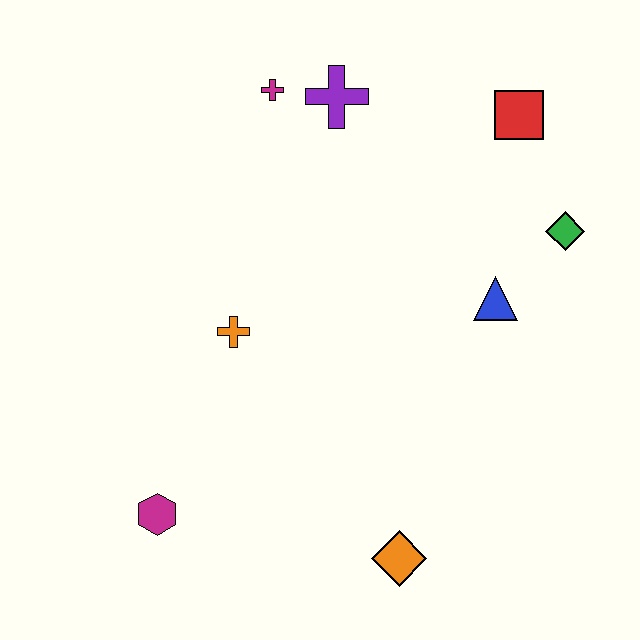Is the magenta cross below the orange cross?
No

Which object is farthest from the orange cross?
The red square is farthest from the orange cross.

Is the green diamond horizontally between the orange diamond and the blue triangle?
No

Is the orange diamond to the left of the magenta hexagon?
No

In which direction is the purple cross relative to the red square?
The purple cross is to the left of the red square.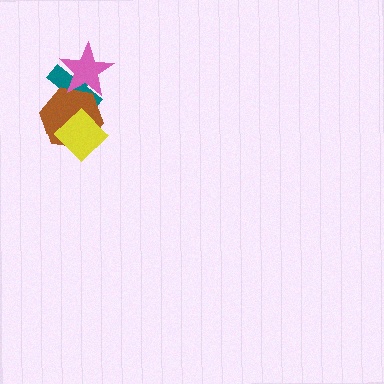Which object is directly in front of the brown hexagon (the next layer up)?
The pink star is directly in front of the brown hexagon.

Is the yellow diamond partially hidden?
No, no other shape covers it.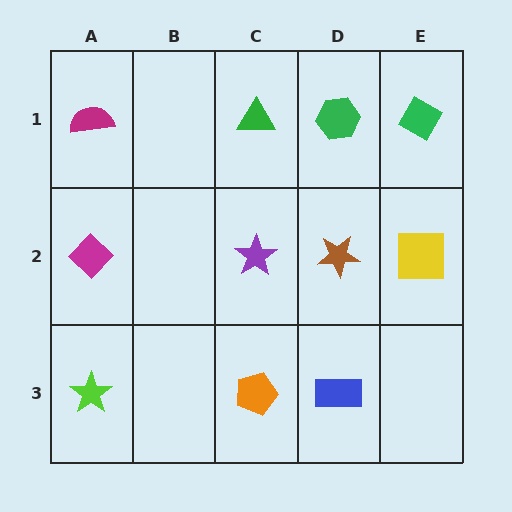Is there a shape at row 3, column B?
No, that cell is empty.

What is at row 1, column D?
A green hexagon.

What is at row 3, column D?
A blue rectangle.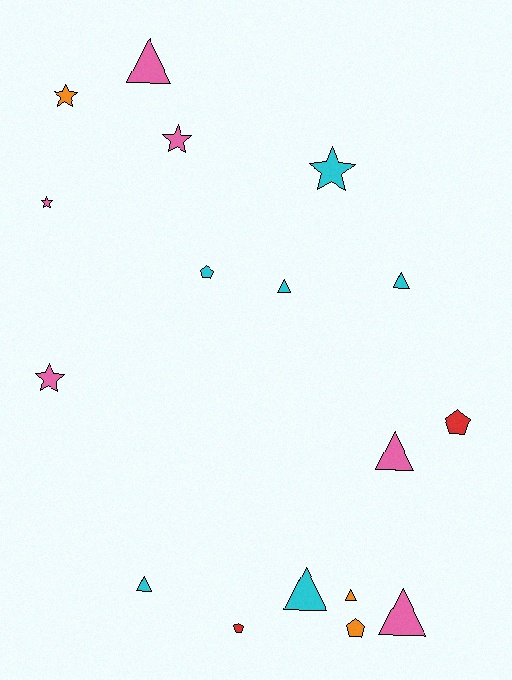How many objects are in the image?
There are 17 objects.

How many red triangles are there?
There are no red triangles.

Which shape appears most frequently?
Triangle, with 8 objects.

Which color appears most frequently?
Pink, with 6 objects.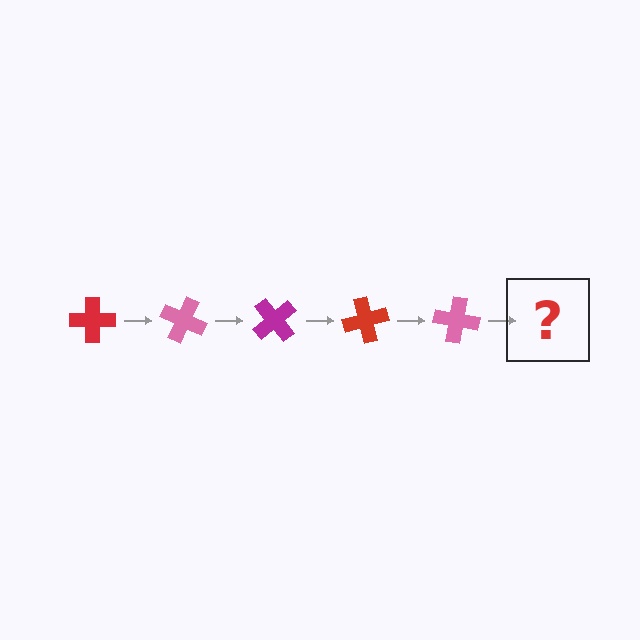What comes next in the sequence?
The next element should be a magenta cross, rotated 125 degrees from the start.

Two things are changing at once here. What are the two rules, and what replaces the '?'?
The two rules are that it rotates 25 degrees each step and the color cycles through red, pink, and magenta. The '?' should be a magenta cross, rotated 125 degrees from the start.